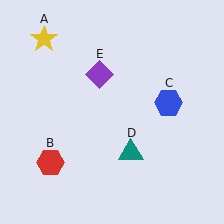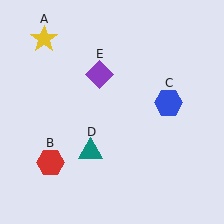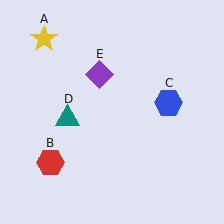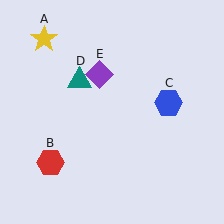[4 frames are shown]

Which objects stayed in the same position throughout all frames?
Yellow star (object A) and red hexagon (object B) and blue hexagon (object C) and purple diamond (object E) remained stationary.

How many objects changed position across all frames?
1 object changed position: teal triangle (object D).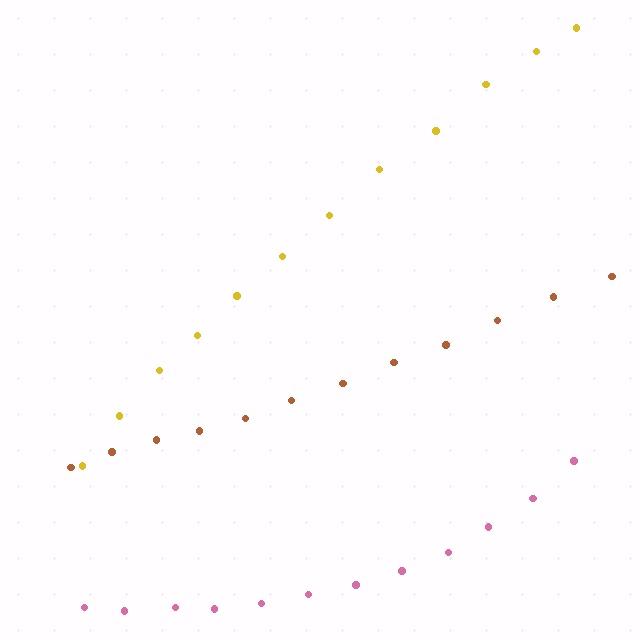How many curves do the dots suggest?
There are 3 distinct paths.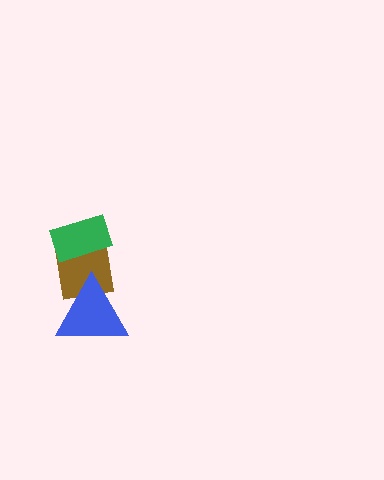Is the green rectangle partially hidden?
No, no other shape covers it.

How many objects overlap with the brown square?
2 objects overlap with the brown square.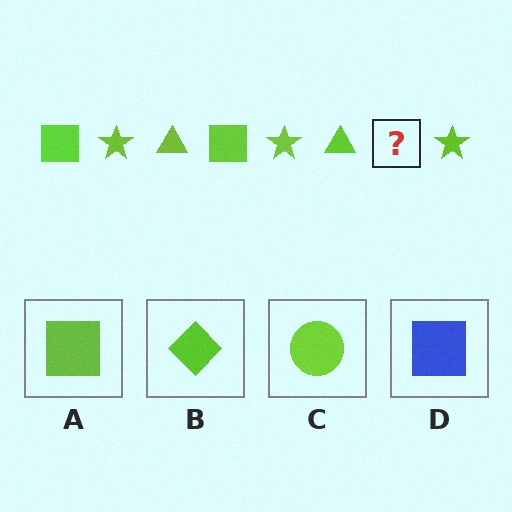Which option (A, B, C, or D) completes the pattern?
A.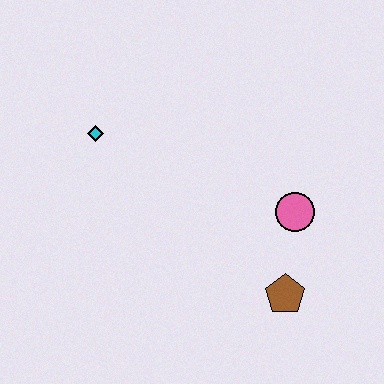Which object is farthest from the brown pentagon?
The cyan diamond is farthest from the brown pentagon.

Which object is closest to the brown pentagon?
The pink circle is closest to the brown pentagon.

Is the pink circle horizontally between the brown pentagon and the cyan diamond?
No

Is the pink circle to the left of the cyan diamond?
No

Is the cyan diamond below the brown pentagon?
No